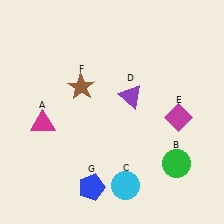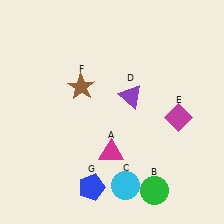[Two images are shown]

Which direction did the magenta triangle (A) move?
The magenta triangle (A) moved right.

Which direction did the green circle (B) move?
The green circle (B) moved down.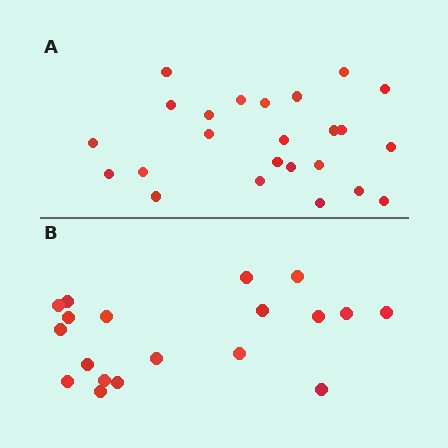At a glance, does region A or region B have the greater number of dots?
Region A (the top region) has more dots.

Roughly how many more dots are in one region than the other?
Region A has about 5 more dots than region B.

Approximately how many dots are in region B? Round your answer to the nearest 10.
About 20 dots. (The exact count is 19, which rounds to 20.)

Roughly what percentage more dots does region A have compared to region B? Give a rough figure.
About 25% more.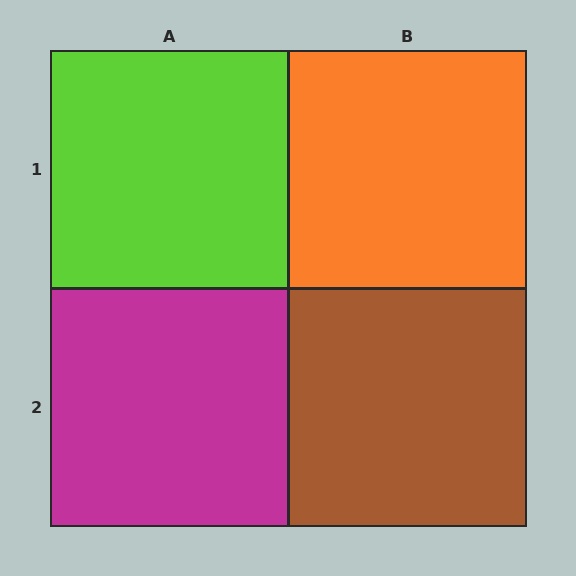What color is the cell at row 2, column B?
Brown.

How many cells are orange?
1 cell is orange.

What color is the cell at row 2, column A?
Magenta.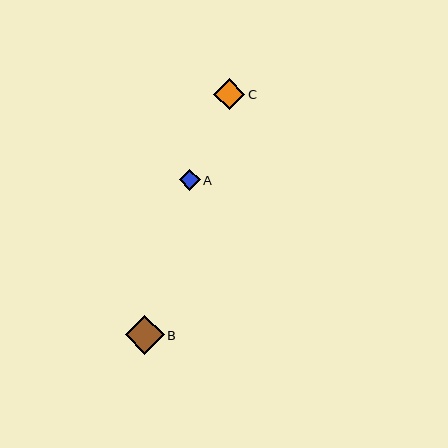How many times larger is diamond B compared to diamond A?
Diamond B is approximately 1.9 times the size of diamond A.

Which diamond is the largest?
Diamond B is the largest with a size of approximately 39 pixels.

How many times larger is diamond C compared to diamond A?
Diamond C is approximately 1.5 times the size of diamond A.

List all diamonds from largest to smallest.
From largest to smallest: B, C, A.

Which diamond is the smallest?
Diamond A is the smallest with a size of approximately 20 pixels.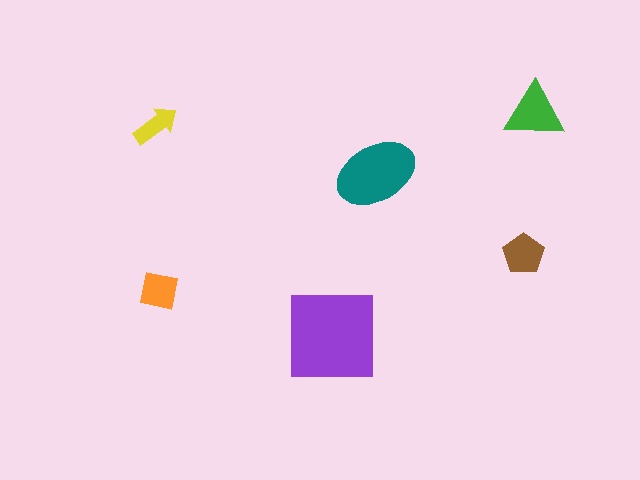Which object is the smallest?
The yellow arrow.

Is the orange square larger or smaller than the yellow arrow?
Larger.